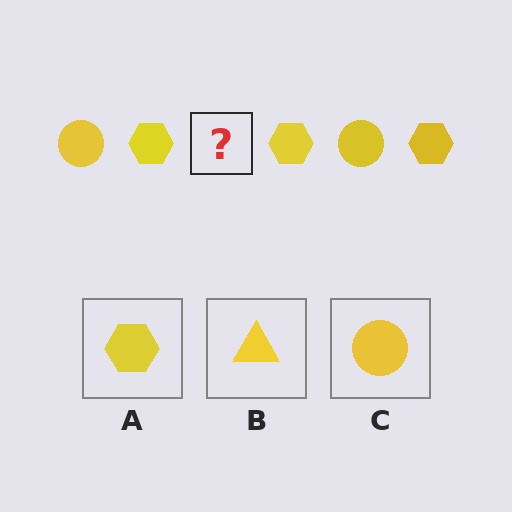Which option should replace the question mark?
Option C.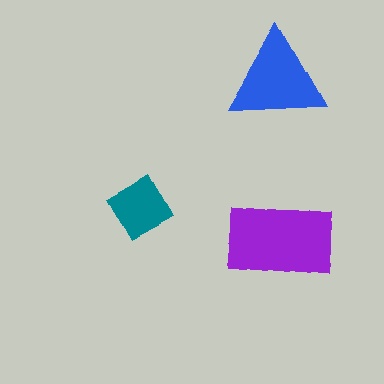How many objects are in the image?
There are 3 objects in the image.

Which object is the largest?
The purple rectangle.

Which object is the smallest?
The teal diamond.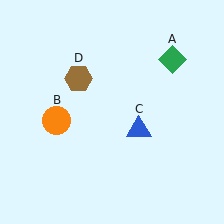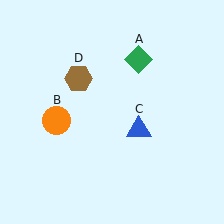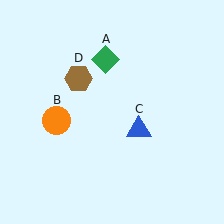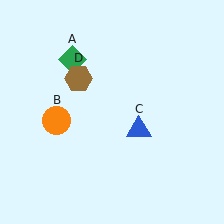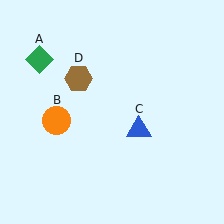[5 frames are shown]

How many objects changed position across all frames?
1 object changed position: green diamond (object A).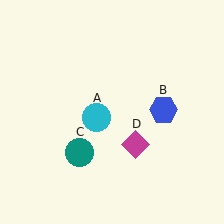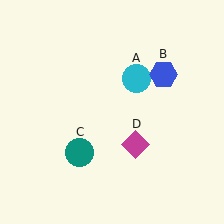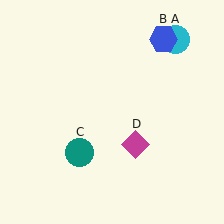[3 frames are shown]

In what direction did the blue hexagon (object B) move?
The blue hexagon (object B) moved up.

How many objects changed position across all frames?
2 objects changed position: cyan circle (object A), blue hexagon (object B).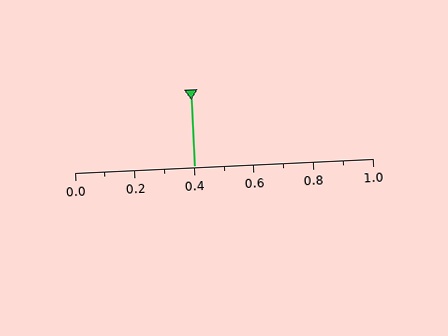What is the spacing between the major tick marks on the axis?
The major ticks are spaced 0.2 apart.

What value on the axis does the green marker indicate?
The marker indicates approximately 0.4.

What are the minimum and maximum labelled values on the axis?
The axis runs from 0.0 to 1.0.